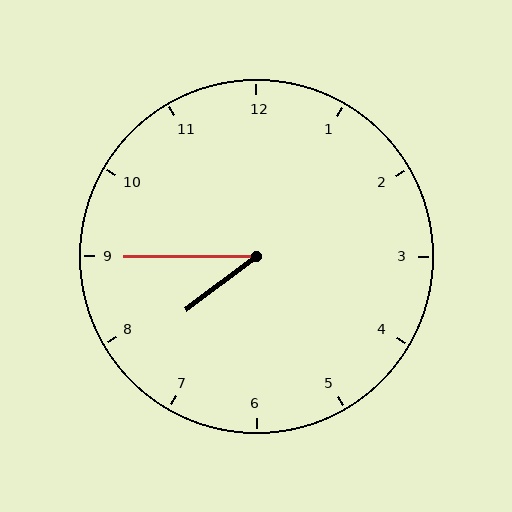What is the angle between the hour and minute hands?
Approximately 38 degrees.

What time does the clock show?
7:45.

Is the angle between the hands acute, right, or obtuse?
It is acute.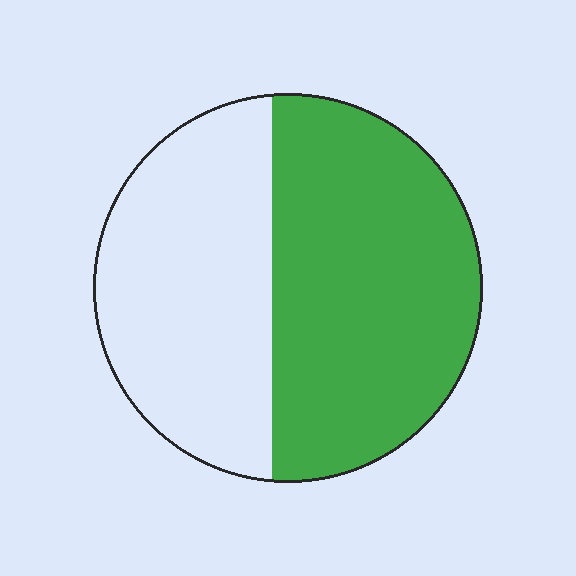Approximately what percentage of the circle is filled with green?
Approximately 55%.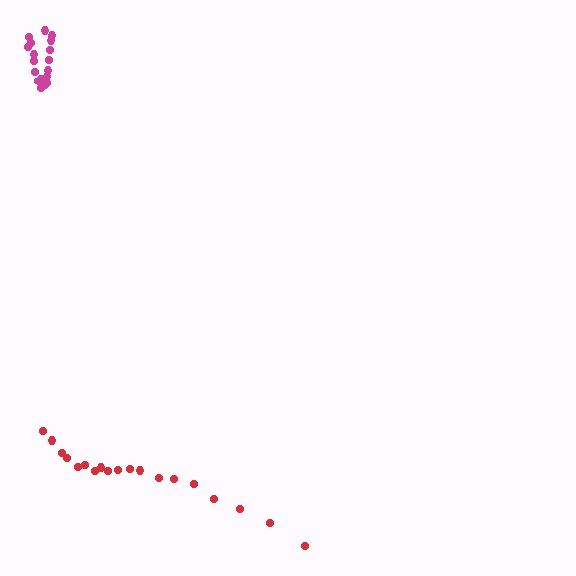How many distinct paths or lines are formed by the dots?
There are 2 distinct paths.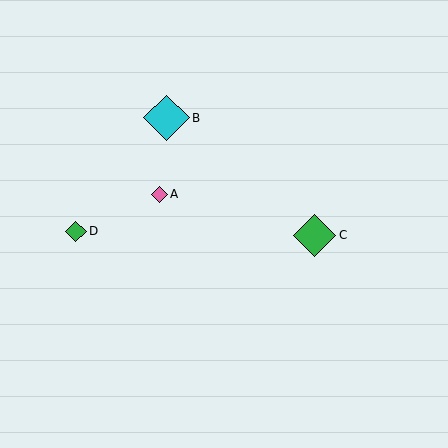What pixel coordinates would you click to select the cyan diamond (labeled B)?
Click at (167, 118) to select the cyan diamond B.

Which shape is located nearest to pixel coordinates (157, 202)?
The pink diamond (labeled A) at (159, 194) is nearest to that location.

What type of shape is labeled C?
Shape C is a green diamond.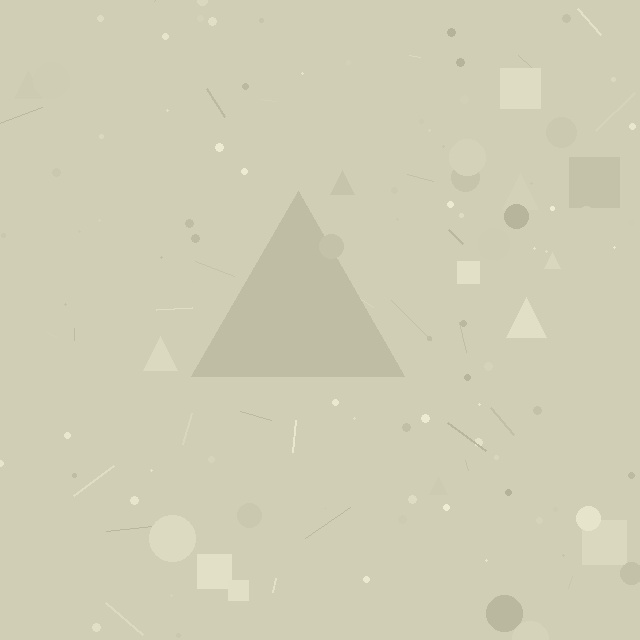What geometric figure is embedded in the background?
A triangle is embedded in the background.